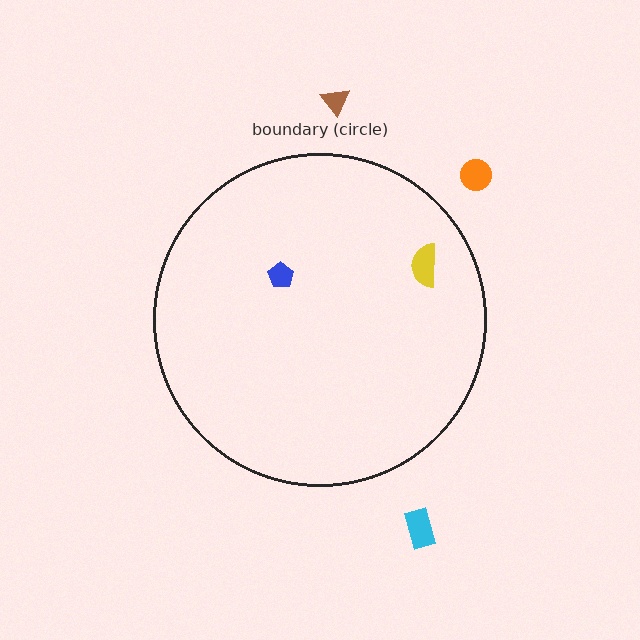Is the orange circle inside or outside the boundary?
Outside.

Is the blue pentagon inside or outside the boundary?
Inside.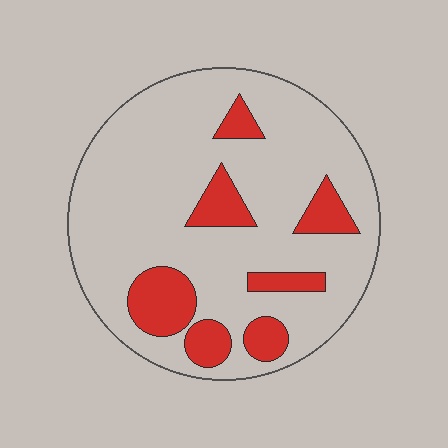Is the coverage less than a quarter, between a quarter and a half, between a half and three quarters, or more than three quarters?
Less than a quarter.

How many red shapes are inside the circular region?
7.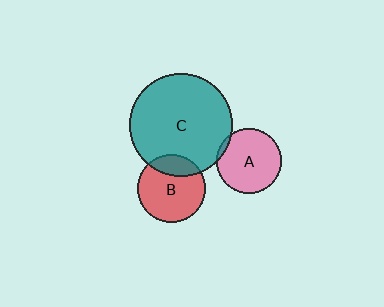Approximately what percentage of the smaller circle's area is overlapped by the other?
Approximately 5%.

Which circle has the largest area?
Circle C (teal).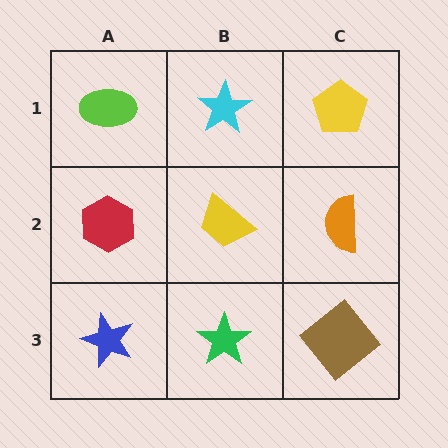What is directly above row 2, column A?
A lime ellipse.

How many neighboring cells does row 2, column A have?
3.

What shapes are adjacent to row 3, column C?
An orange semicircle (row 2, column C), a green star (row 3, column B).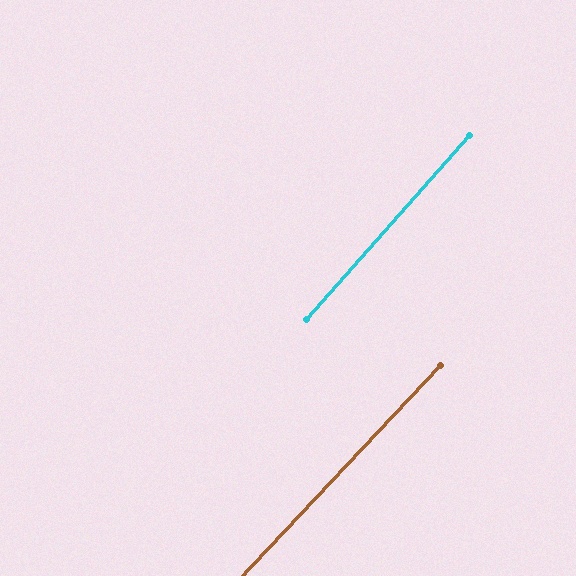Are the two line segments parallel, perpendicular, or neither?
Parallel — their directions differ by only 1.8°.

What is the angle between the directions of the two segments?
Approximately 2 degrees.